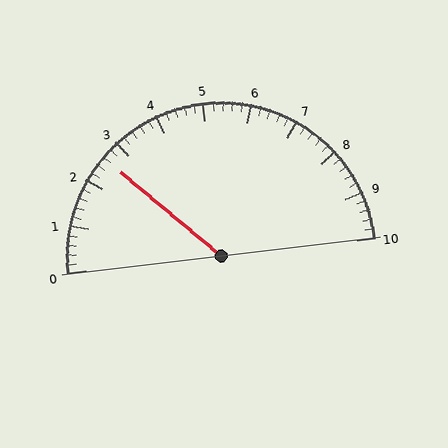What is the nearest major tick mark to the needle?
The nearest major tick mark is 3.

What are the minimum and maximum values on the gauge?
The gauge ranges from 0 to 10.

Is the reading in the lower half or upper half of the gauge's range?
The reading is in the lower half of the range (0 to 10).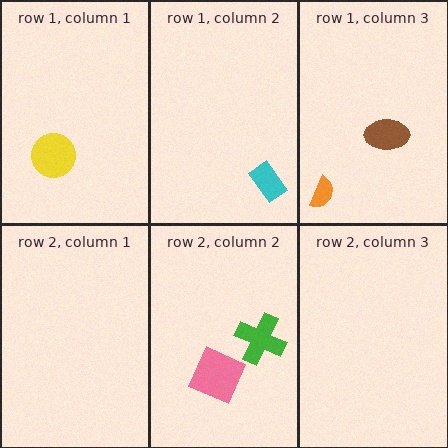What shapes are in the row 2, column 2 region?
The green cross, the pink square.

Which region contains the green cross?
The row 2, column 2 region.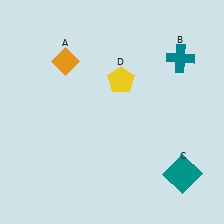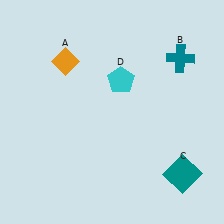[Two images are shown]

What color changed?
The pentagon (D) changed from yellow in Image 1 to cyan in Image 2.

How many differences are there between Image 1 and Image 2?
There is 1 difference between the two images.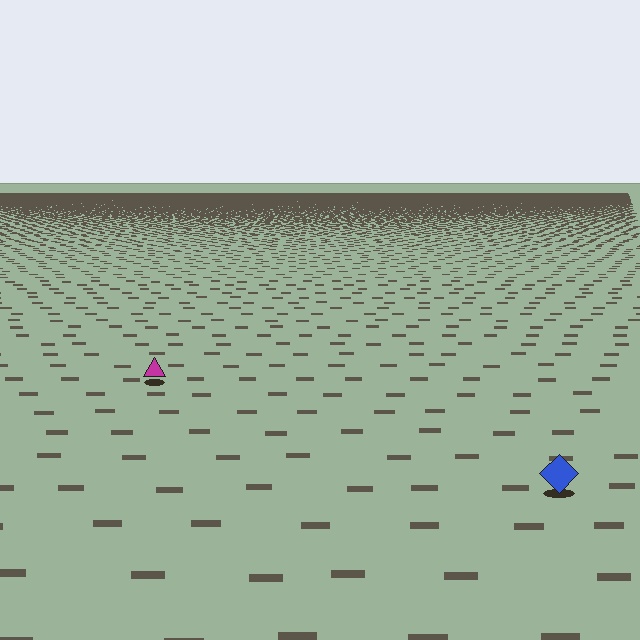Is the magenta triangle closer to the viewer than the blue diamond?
No. The blue diamond is closer — you can tell from the texture gradient: the ground texture is coarser near it.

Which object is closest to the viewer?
The blue diamond is closest. The texture marks near it are larger and more spread out.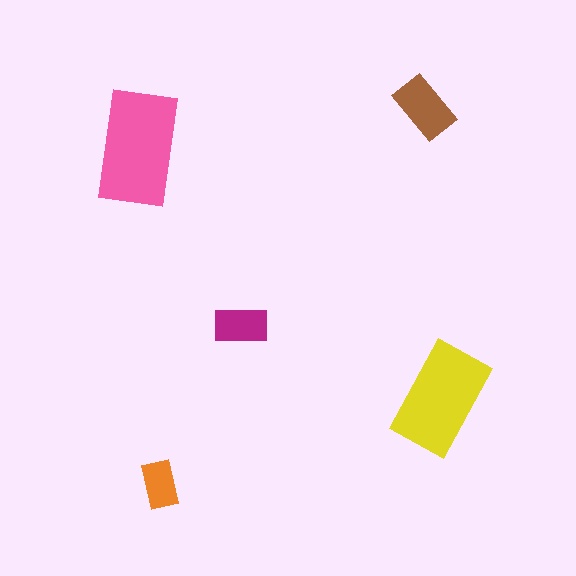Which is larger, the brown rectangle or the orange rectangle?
The brown one.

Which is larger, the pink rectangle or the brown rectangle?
The pink one.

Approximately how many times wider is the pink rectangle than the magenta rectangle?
About 2 times wider.